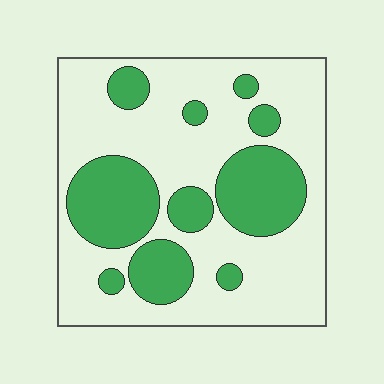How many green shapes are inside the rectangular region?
10.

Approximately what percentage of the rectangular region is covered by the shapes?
Approximately 30%.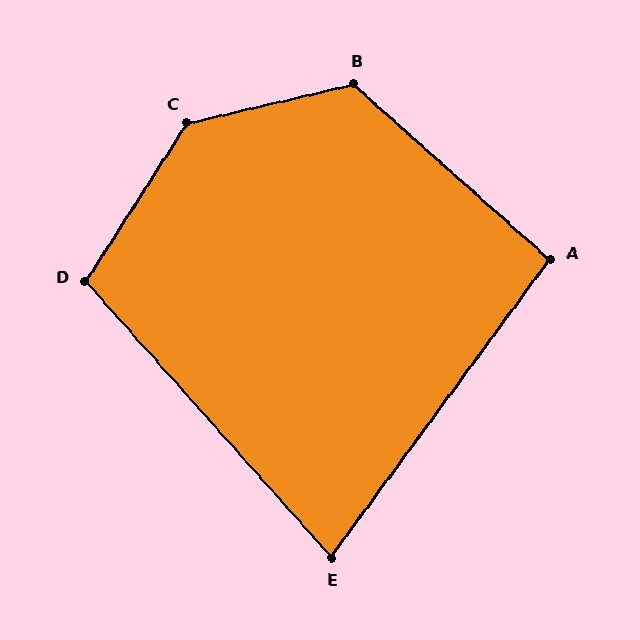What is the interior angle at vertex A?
Approximately 95 degrees (obtuse).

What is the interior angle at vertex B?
Approximately 125 degrees (obtuse).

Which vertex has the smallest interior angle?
E, at approximately 78 degrees.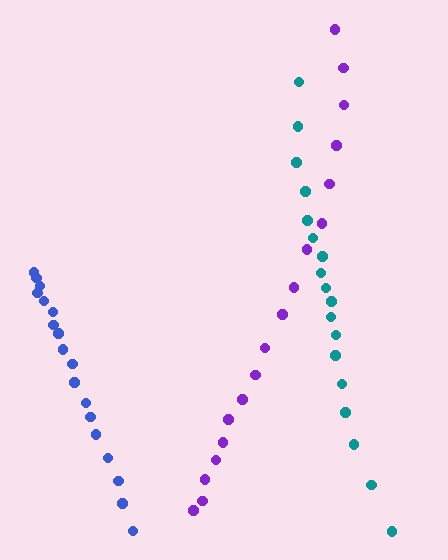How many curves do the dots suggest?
There are 3 distinct paths.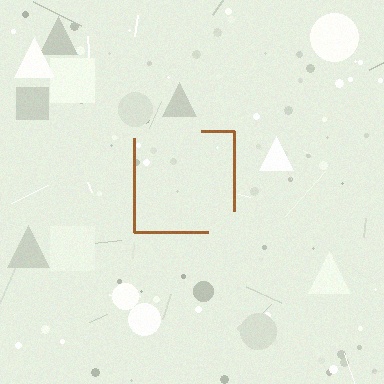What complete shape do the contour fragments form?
The contour fragments form a square.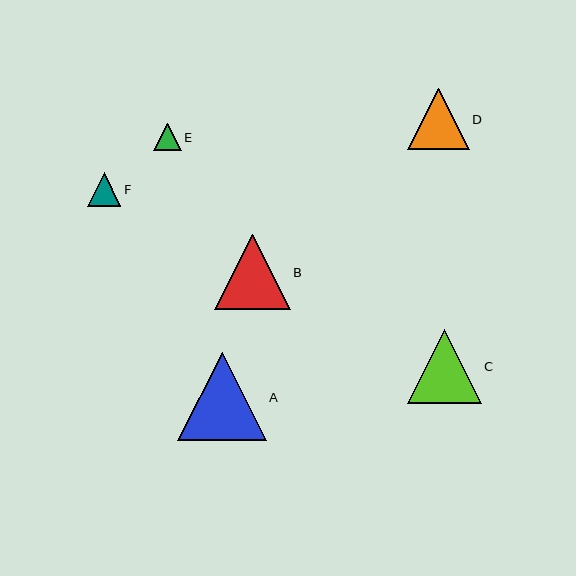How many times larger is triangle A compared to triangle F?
Triangle A is approximately 2.6 times the size of triangle F.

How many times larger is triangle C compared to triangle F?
Triangle C is approximately 2.2 times the size of triangle F.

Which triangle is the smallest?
Triangle E is the smallest with a size of approximately 27 pixels.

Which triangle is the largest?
Triangle A is the largest with a size of approximately 88 pixels.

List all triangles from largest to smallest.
From largest to smallest: A, B, C, D, F, E.